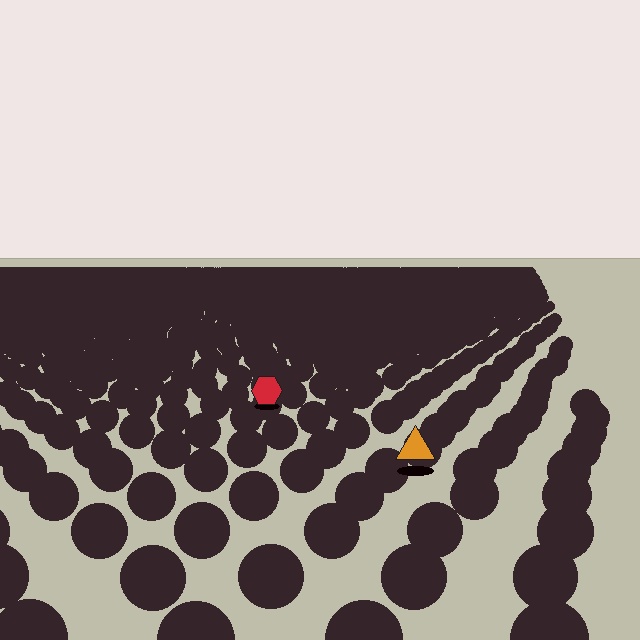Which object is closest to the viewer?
The orange triangle is closest. The texture marks near it are larger and more spread out.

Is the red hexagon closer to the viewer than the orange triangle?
No. The orange triangle is closer — you can tell from the texture gradient: the ground texture is coarser near it.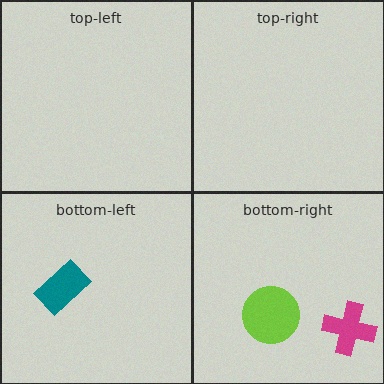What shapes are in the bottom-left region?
The teal rectangle.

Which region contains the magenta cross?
The bottom-right region.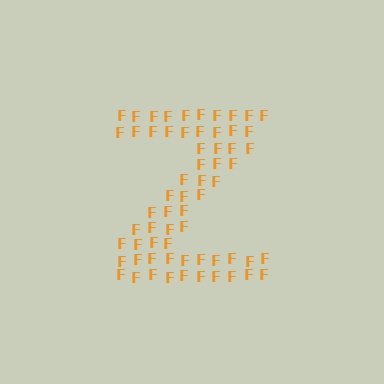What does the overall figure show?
The overall figure shows the letter Z.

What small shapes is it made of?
It is made of small letter F's.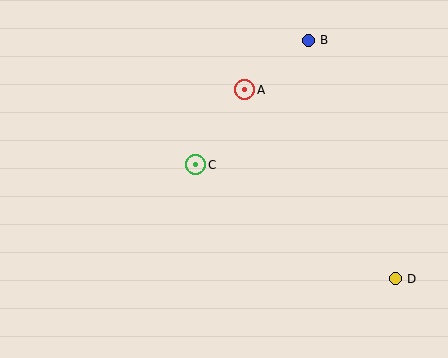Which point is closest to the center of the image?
Point C at (196, 165) is closest to the center.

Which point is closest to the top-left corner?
Point C is closest to the top-left corner.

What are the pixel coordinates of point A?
Point A is at (245, 90).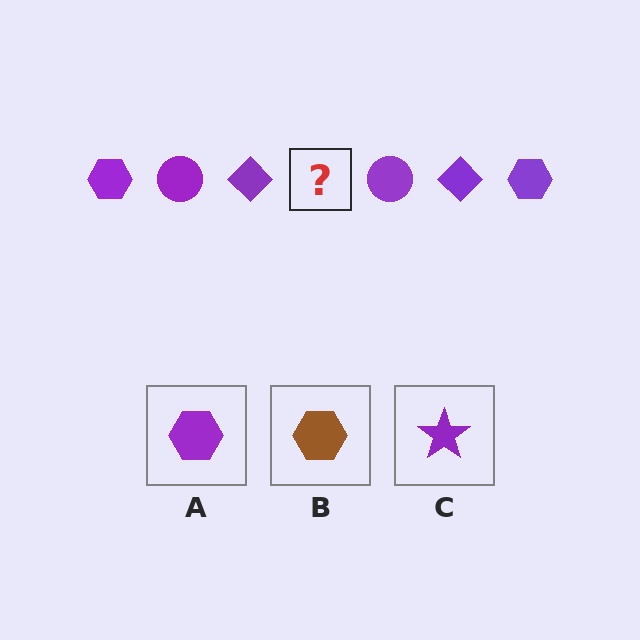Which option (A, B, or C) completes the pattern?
A.